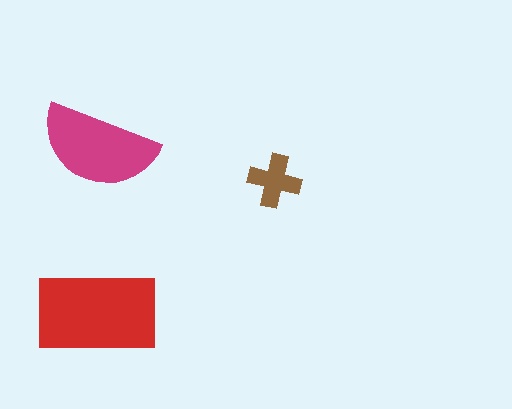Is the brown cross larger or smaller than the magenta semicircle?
Smaller.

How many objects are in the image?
There are 3 objects in the image.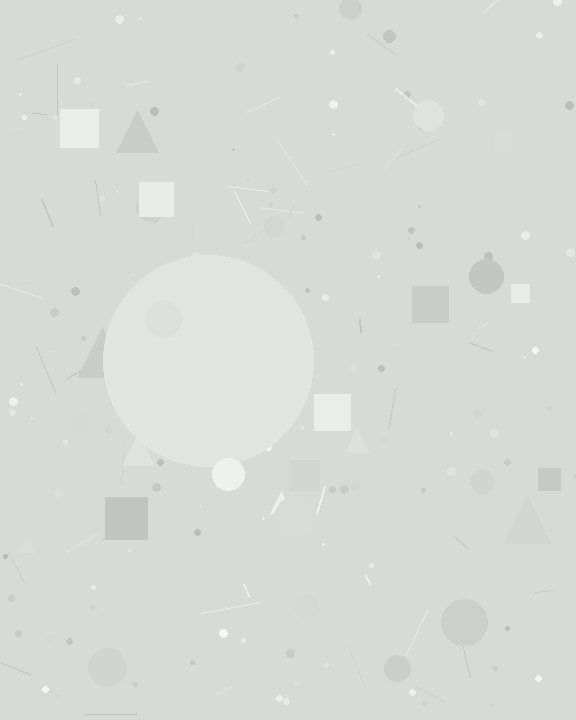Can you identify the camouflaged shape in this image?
The camouflaged shape is a circle.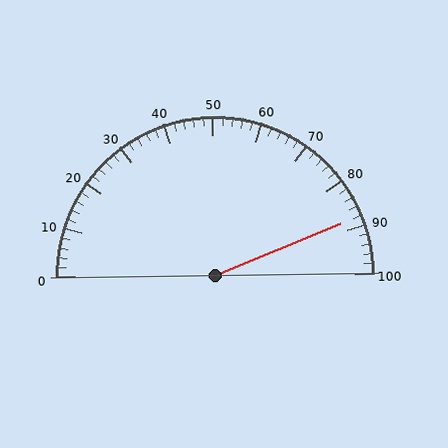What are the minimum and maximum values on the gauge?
The gauge ranges from 0 to 100.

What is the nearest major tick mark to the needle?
The nearest major tick mark is 90.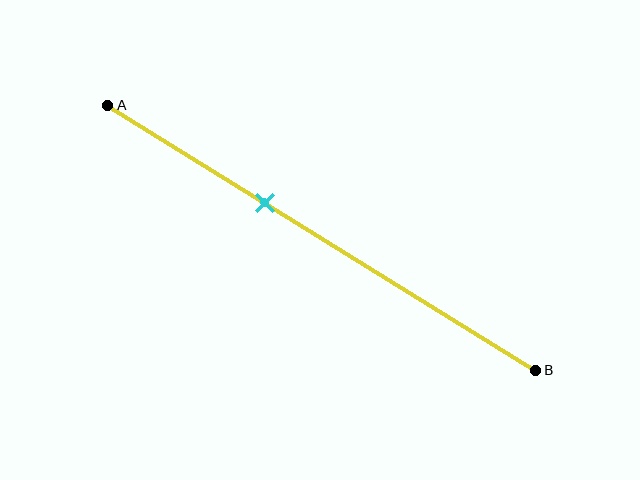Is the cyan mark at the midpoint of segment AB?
No, the mark is at about 35% from A, not at the 50% midpoint.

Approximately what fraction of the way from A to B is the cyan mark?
The cyan mark is approximately 35% of the way from A to B.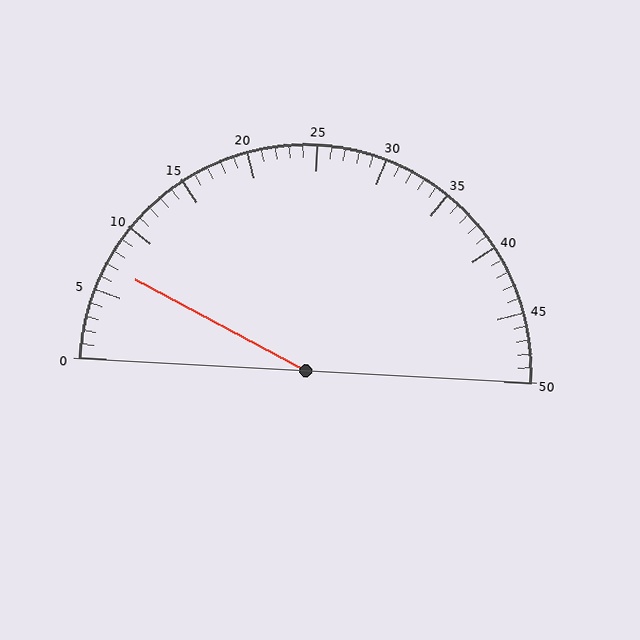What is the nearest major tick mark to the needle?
The nearest major tick mark is 5.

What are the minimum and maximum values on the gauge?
The gauge ranges from 0 to 50.